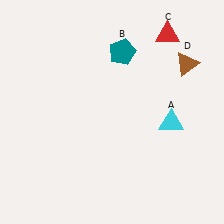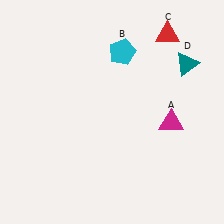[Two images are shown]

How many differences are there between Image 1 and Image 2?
There are 3 differences between the two images.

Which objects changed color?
A changed from cyan to magenta. B changed from teal to cyan. D changed from brown to teal.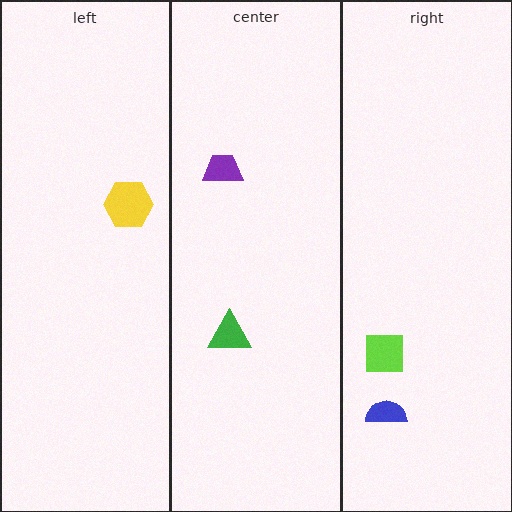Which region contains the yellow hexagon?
The left region.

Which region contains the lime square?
The right region.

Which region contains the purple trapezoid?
The center region.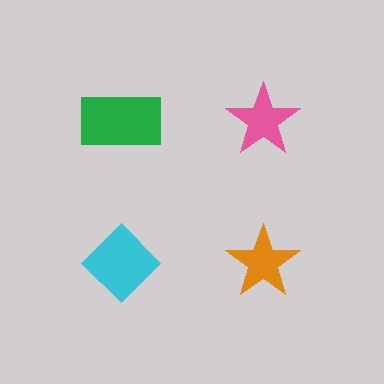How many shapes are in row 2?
2 shapes.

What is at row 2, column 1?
A cyan diamond.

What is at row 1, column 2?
A pink star.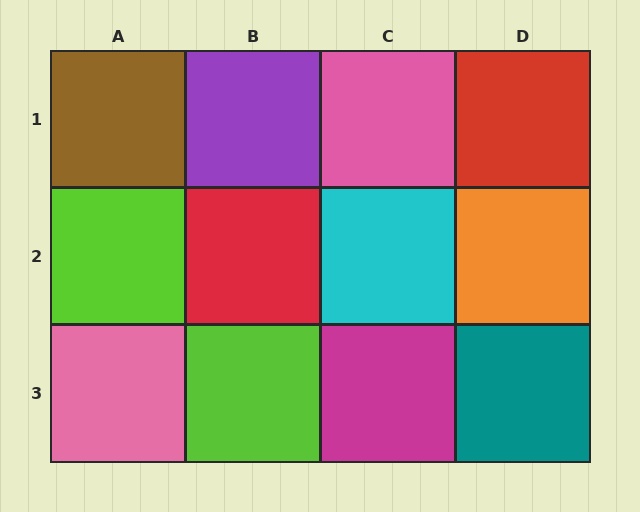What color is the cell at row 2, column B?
Red.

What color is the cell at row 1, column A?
Brown.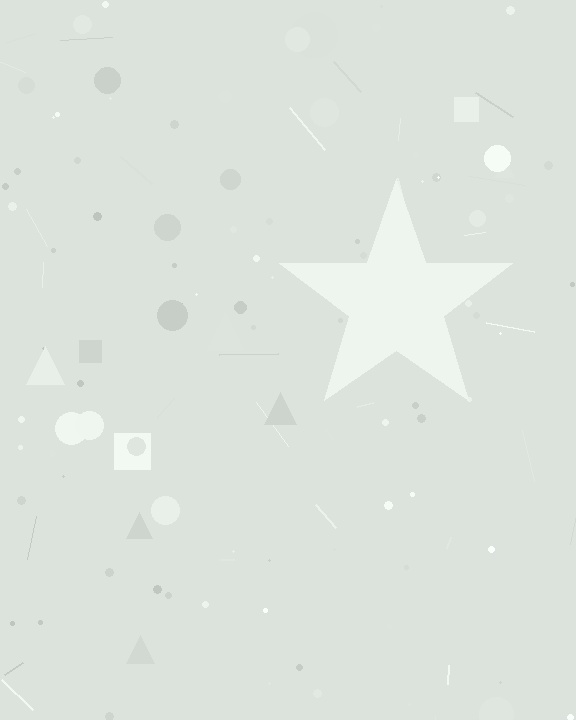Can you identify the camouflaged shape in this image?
The camouflaged shape is a star.